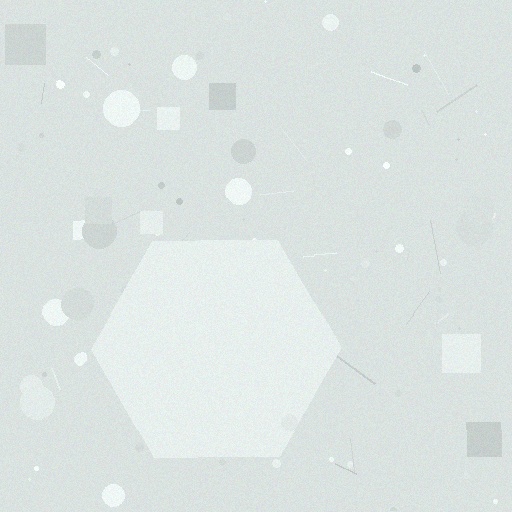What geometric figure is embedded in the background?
A hexagon is embedded in the background.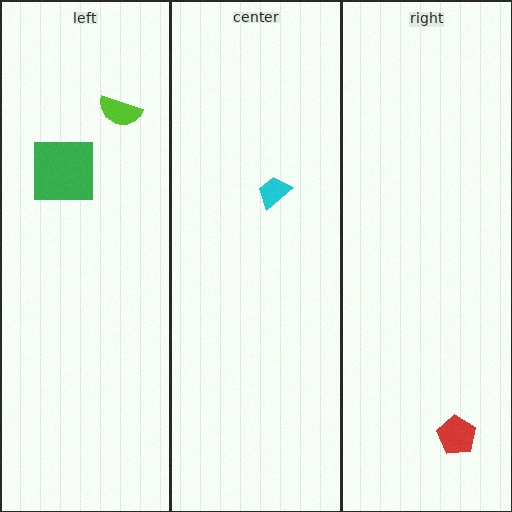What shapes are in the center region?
The cyan trapezoid.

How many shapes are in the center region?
1.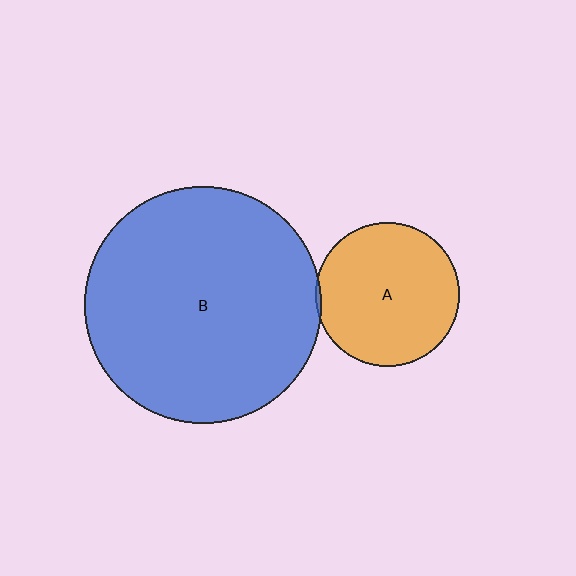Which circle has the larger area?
Circle B (blue).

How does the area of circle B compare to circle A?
Approximately 2.7 times.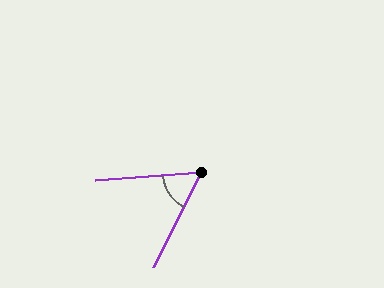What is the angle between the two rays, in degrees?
Approximately 59 degrees.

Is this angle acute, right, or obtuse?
It is acute.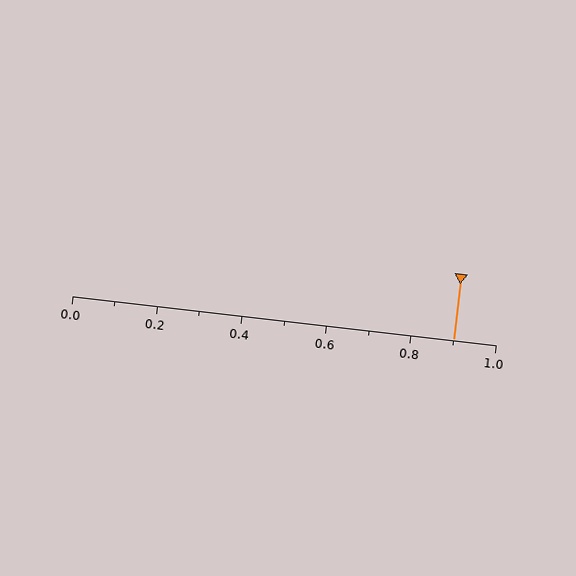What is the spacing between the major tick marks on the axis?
The major ticks are spaced 0.2 apart.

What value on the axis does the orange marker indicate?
The marker indicates approximately 0.9.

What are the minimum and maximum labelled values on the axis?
The axis runs from 0.0 to 1.0.